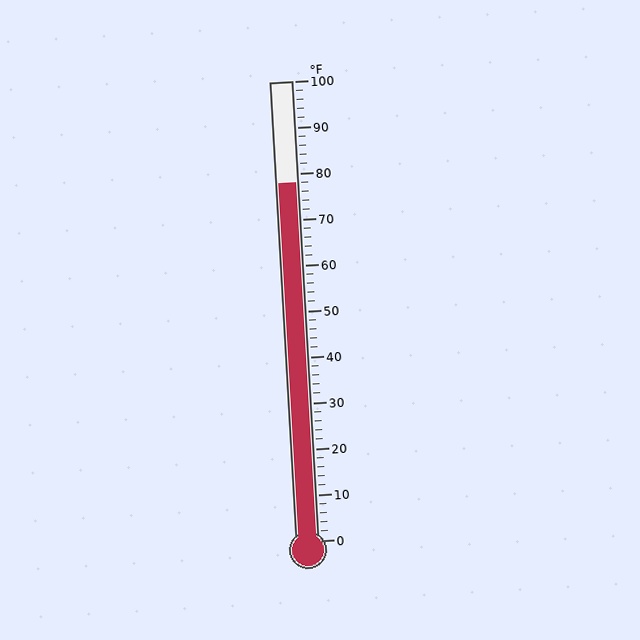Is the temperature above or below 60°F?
The temperature is above 60°F.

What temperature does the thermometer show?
The thermometer shows approximately 78°F.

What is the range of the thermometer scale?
The thermometer scale ranges from 0°F to 100°F.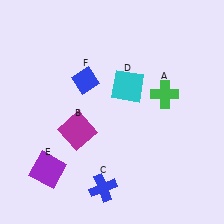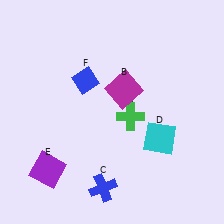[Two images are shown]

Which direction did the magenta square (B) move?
The magenta square (B) moved right.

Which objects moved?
The objects that moved are: the green cross (A), the magenta square (B), the cyan square (D).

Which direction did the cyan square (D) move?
The cyan square (D) moved down.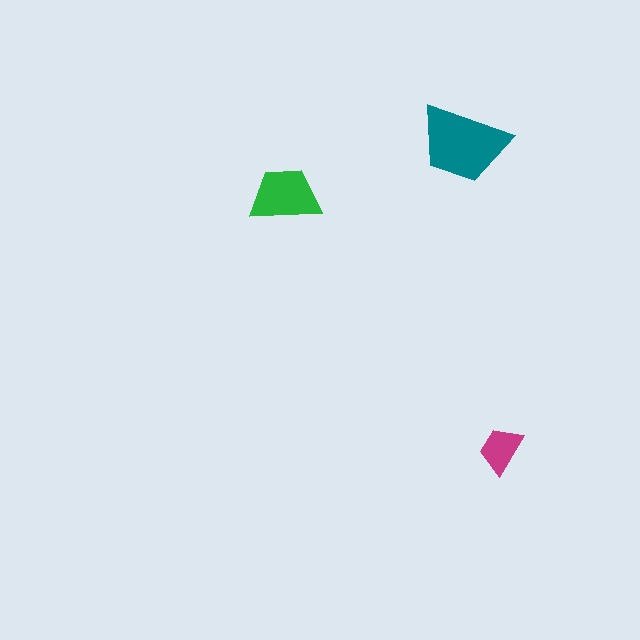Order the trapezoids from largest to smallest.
the teal one, the green one, the magenta one.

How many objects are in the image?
There are 3 objects in the image.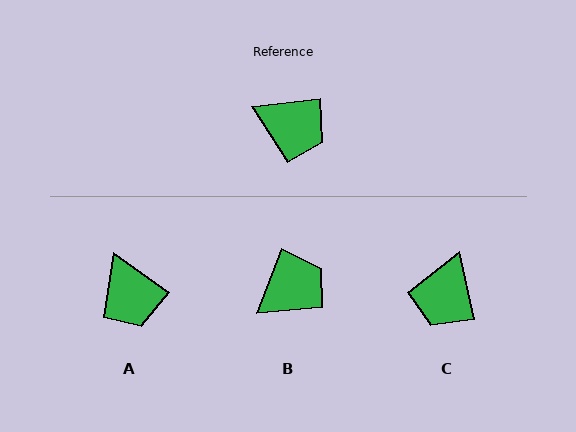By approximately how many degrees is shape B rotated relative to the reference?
Approximately 62 degrees counter-clockwise.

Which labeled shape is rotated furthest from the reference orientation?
C, about 84 degrees away.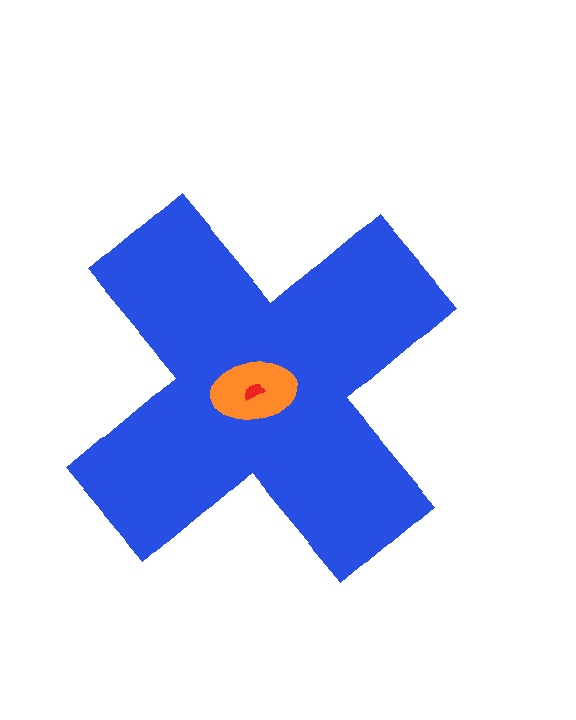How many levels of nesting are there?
3.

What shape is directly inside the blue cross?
The orange ellipse.